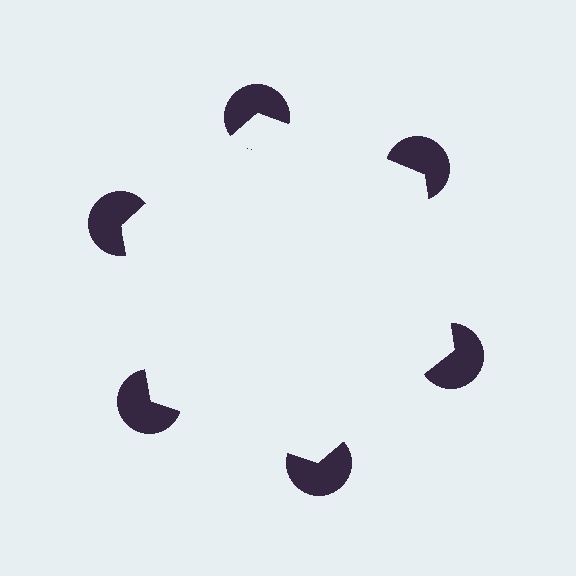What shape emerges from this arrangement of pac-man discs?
An illusory hexagon — its edges are inferred from the aligned wedge cuts in the pac-man discs, not physically drawn.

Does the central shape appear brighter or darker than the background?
It typically appears slightly brighter than the background, even though no actual brightness change is drawn.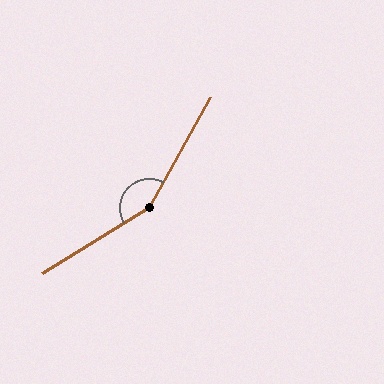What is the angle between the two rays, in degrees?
Approximately 150 degrees.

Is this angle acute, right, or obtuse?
It is obtuse.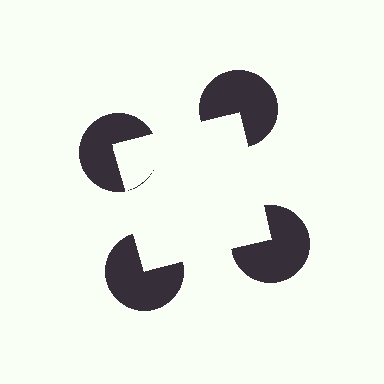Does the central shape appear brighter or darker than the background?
It typically appears slightly brighter than the background, even though no actual brightness change is drawn.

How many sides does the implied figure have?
4 sides.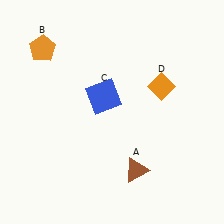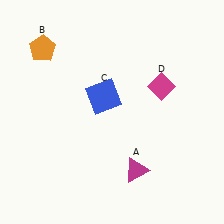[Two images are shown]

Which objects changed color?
A changed from brown to magenta. D changed from orange to magenta.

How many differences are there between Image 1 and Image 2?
There are 2 differences between the two images.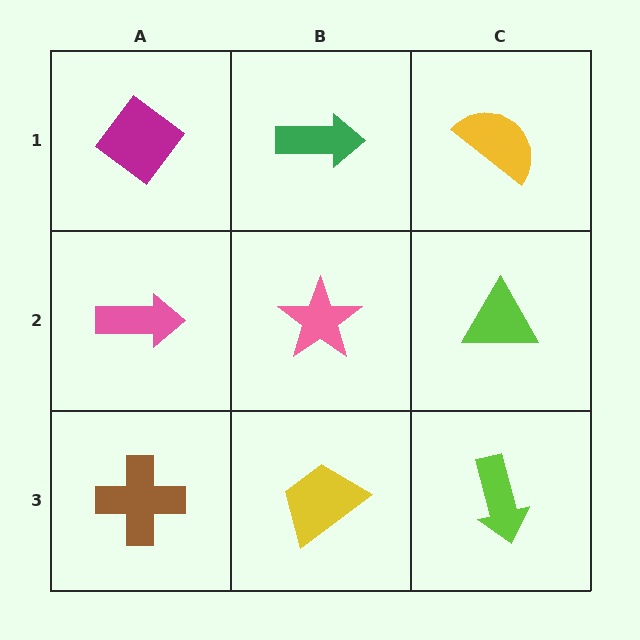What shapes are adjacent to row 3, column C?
A lime triangle (row 2, column C), a yellow trapezoid (row 3, column B).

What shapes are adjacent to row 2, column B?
A green arrow (row 1, column B), a yellow trapezoid (row 3, column B), a pink arrow (row 2, column A), a lime triangle (row 2, column C).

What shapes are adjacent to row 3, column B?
A pink star (row 2, column B), a brown cross (row 3, column A), a lime arrow (row 3, column C).